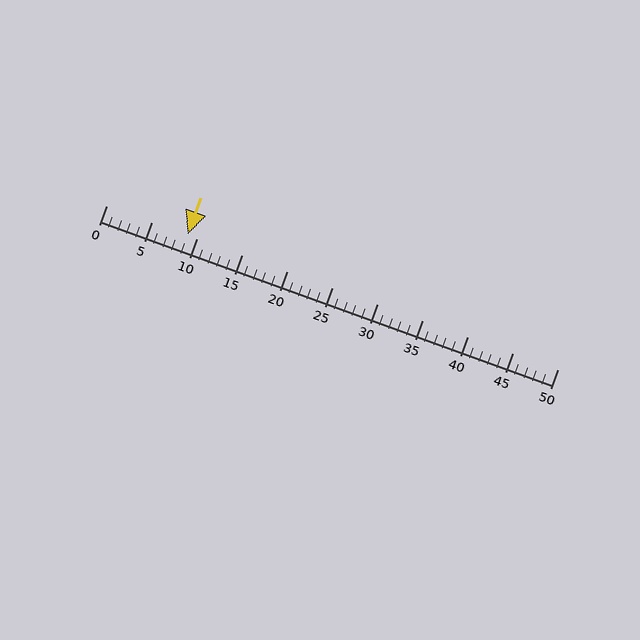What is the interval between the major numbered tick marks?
The major tick marks are spaced 5 units apart.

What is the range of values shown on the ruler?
The ruler shows values from 0 to 50.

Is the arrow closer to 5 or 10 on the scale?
The arrow is closer to 10.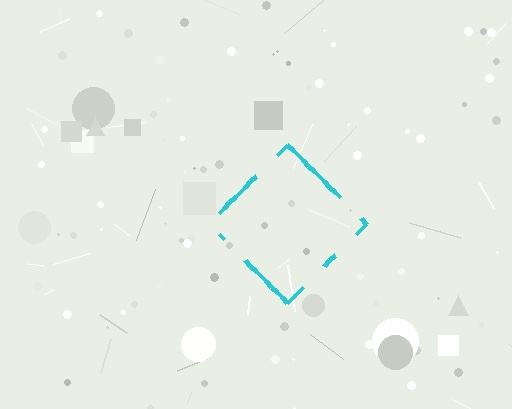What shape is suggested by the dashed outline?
The dashed outline suggests a diamond.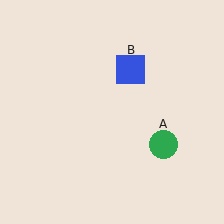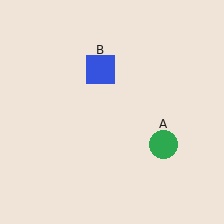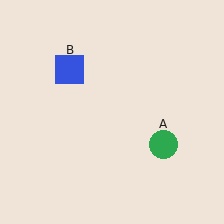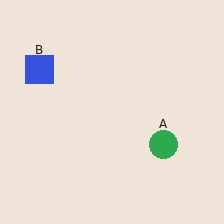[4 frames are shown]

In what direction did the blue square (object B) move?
The blue square (object B) moved left.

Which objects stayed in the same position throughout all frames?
Green circle (object A) remained stationary.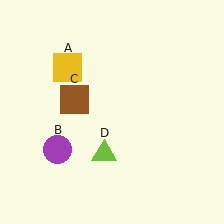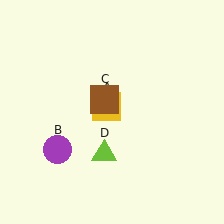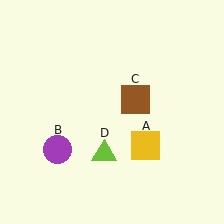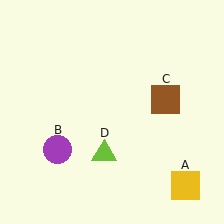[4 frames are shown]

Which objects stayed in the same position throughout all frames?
Purple circle (object B) and lime triangle (object D) remained stationary.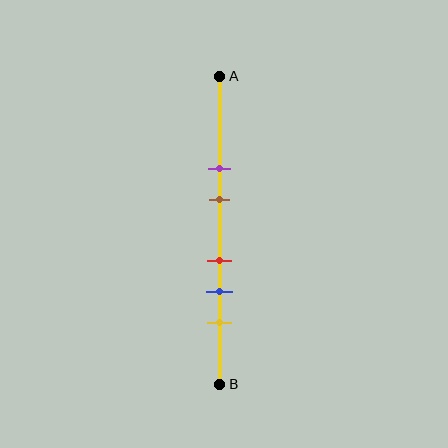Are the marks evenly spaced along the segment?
No, the marks are not evenly spaced.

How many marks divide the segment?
There are 5 marks dividing the segment.